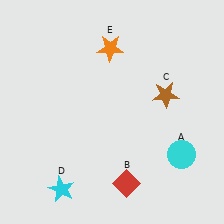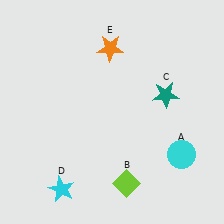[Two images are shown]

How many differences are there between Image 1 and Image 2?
There are 2 differences between the two images.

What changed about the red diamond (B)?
In Image 1, B is red. In Image 2, it changed to lime.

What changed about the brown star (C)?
In Image 1, C is brown. In Image 2, it changed to teal.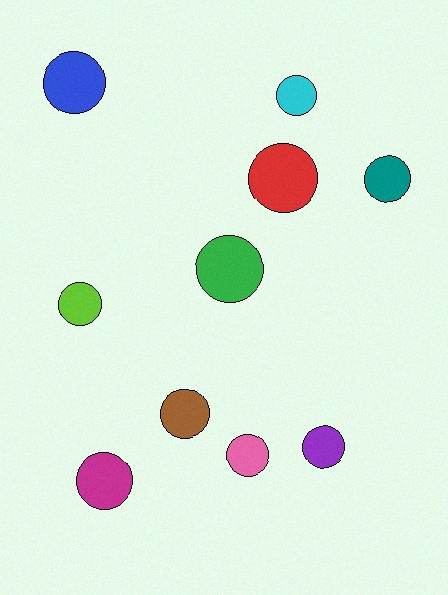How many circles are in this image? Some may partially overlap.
There are 10 circles.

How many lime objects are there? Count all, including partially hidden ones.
There is 1 lime object.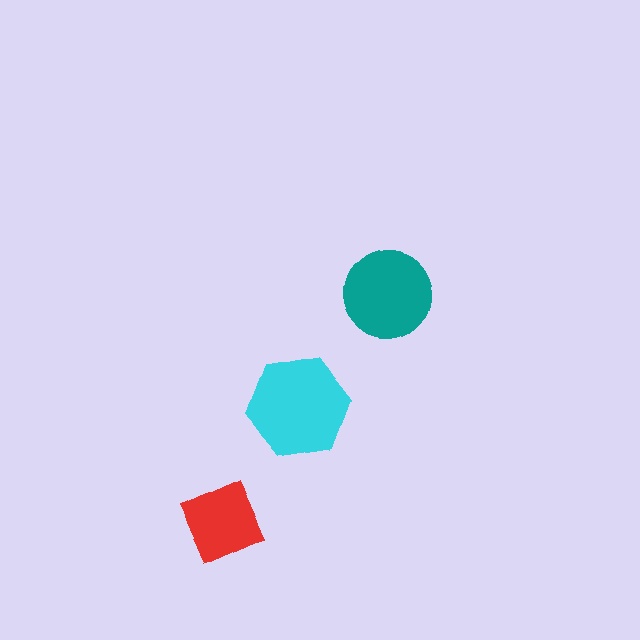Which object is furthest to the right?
The teal circle is rightmost.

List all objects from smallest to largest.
The red square, the teal circle, the cyan hexagon.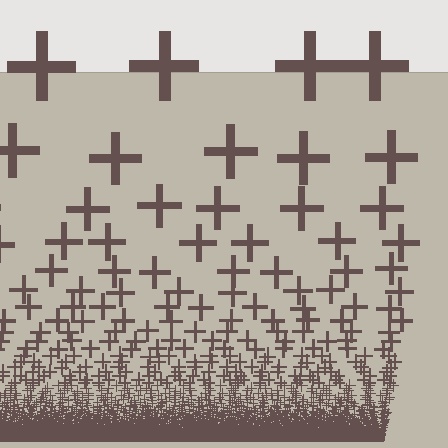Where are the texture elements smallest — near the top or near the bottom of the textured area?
Near the bottom.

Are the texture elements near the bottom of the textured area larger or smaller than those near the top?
Smaller. The gradient is inverted — elements near the bottom are smaller and denser.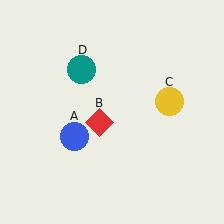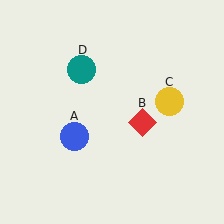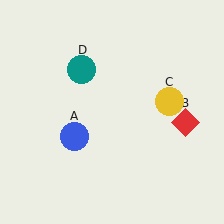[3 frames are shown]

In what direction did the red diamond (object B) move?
The red diamond (object B) moved right.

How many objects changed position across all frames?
1 object changed position: red diamond (object B).